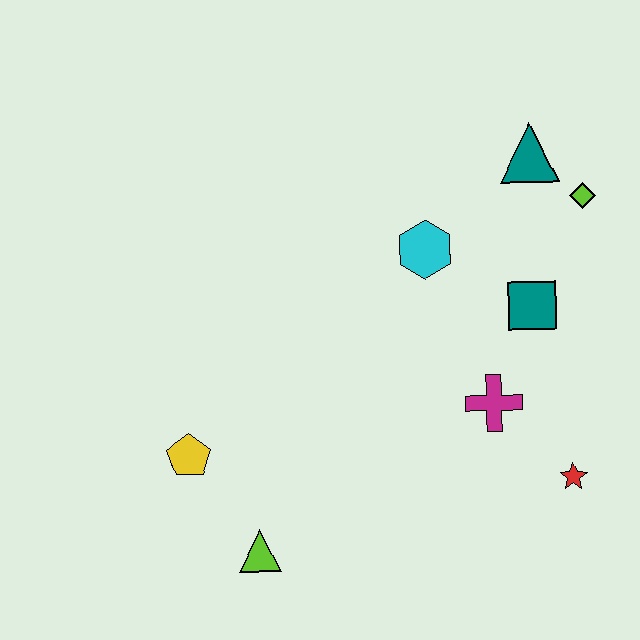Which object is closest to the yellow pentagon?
The lime triangle is closest to the yellow pentagon.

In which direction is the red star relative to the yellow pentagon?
The red star is to the right of the yellow pentagon.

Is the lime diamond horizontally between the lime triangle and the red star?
No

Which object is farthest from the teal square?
The yellow pentagon is farthest from the teal square.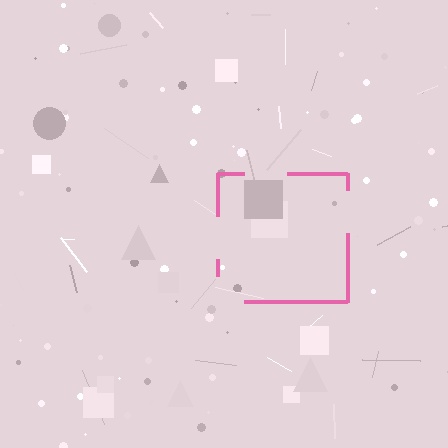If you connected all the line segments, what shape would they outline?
They would outline a square.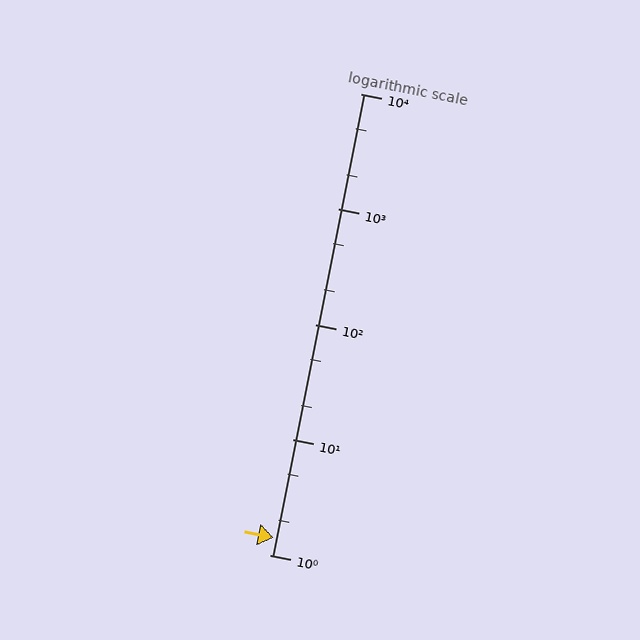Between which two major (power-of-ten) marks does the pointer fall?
The pointer is between 1 and 10.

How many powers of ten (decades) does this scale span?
The scale spans 4 decades, from 1 to 10000.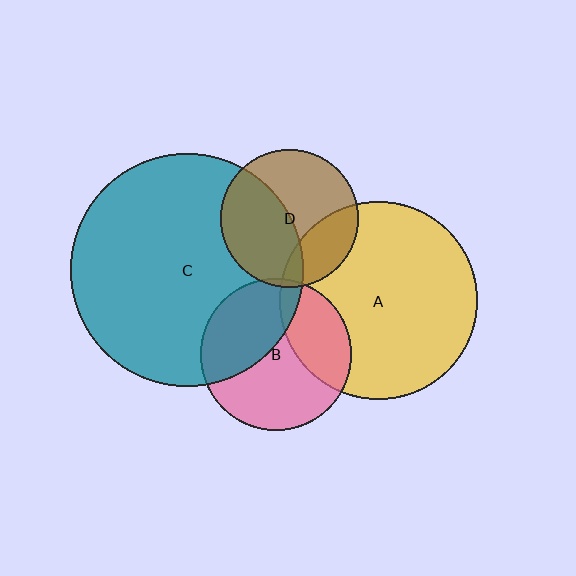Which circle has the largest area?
Circle C (teal).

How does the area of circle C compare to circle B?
Approximately 2.4 times.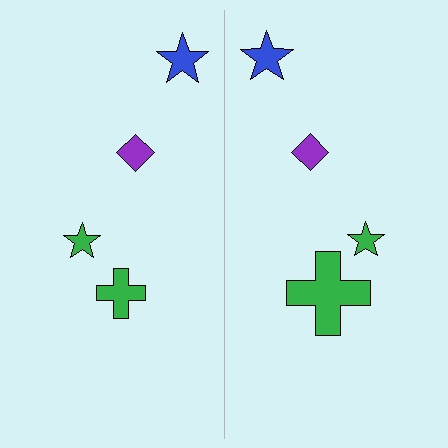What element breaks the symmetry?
The green cross on the right side has a different size than its mirror counterpart.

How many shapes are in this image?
There are 8 shapes in this image.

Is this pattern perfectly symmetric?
No, the pattern is not perfectly symmetric. The green cross on the right side has a different size than its mirror counterpart.